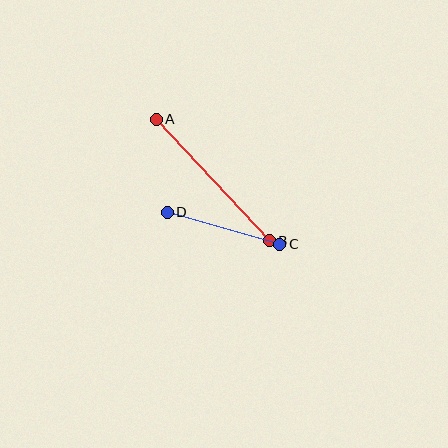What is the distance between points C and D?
The distance is approximately 117 pixels.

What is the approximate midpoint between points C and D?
The midpoint is at approximately (224, 228) pixels.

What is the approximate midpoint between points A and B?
The midpoint is at approximately (213, 180) pixels.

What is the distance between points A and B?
The distance is approximately 166 pixels.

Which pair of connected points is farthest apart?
Points A and B are farthest apart.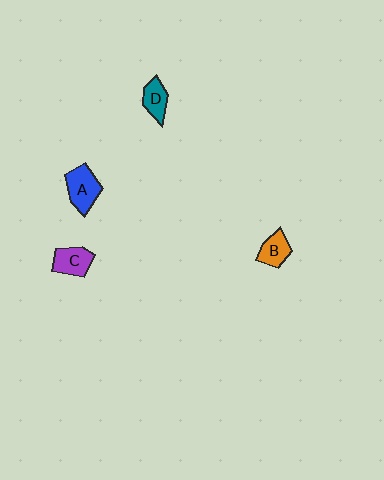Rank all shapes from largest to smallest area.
From largest to smallest: A (blue), C (purple), B (orange), D (teal).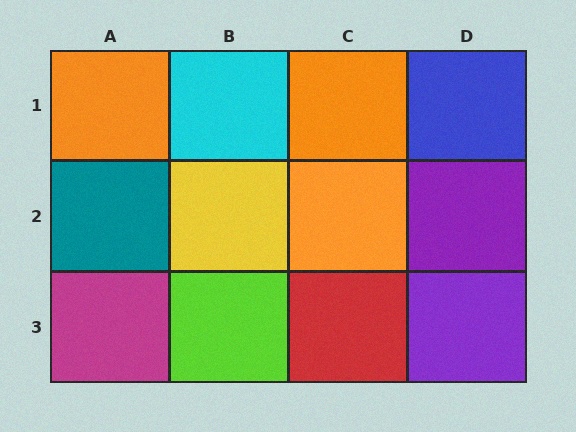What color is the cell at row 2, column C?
Orange.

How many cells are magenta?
1 cell is magenta.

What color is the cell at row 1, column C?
Orange.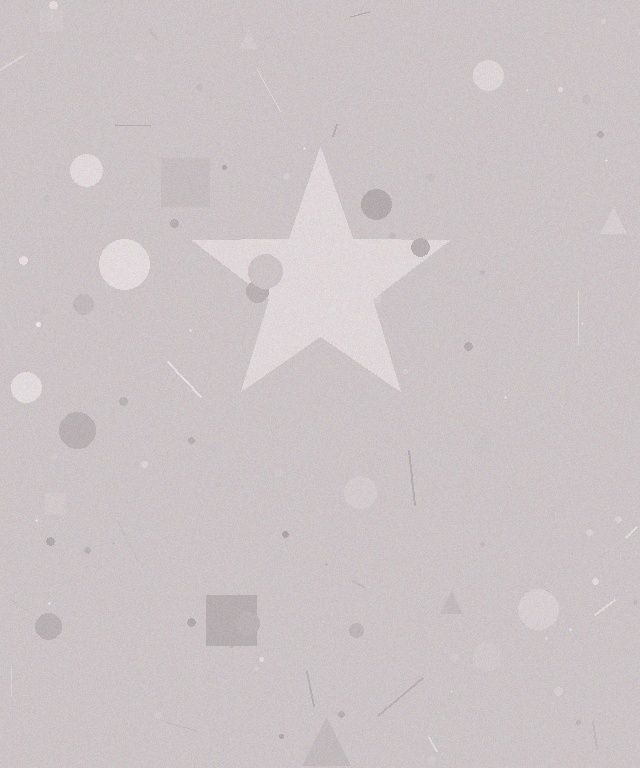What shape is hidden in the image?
A star is hidden in the image.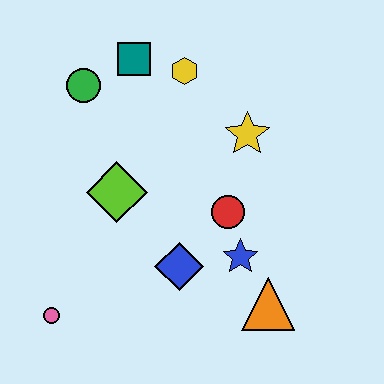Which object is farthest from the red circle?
The pink circle is farthest from the red circle.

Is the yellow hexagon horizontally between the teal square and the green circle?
No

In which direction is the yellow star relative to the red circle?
The yellow star is above the red circle.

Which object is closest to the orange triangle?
The blue star is closest to the orange triangle.